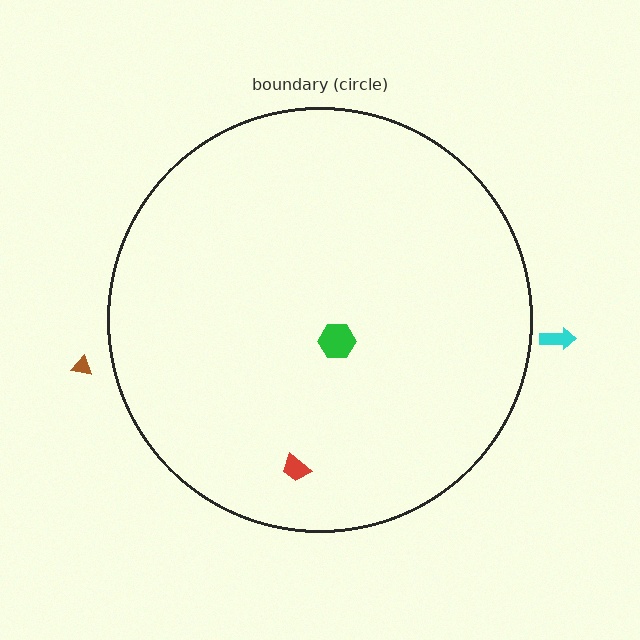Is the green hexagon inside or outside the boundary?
Inside.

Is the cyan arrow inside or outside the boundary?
Outside.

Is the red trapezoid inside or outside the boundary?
Inside.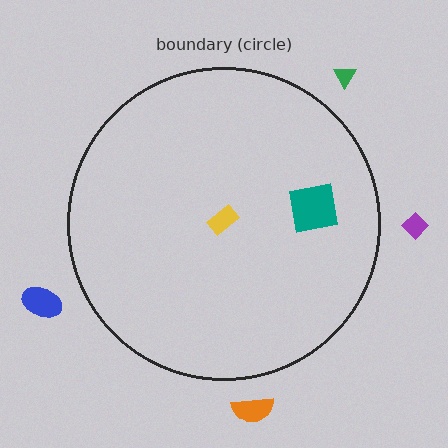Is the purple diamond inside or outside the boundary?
Outside.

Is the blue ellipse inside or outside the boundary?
Outside.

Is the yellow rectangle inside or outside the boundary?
Inside.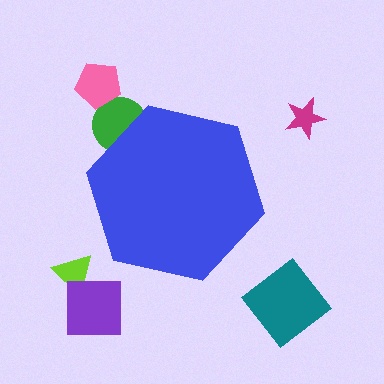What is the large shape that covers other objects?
A blue hexagon.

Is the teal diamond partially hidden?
No, the teal diamond is fully visible.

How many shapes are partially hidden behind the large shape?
1 shape is partially hidden.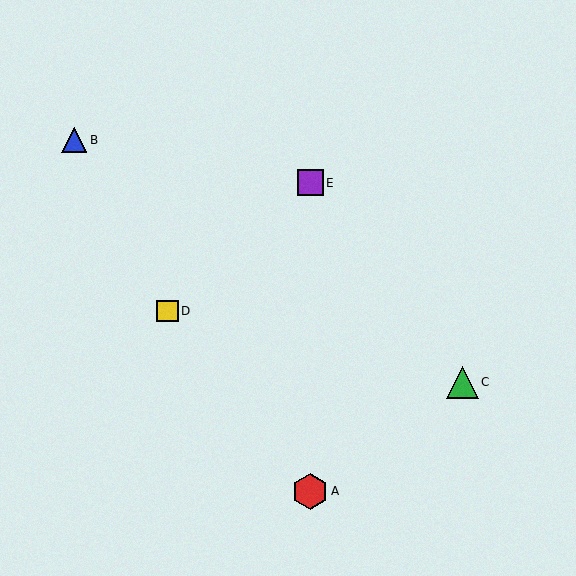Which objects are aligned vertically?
Objects A, E are aligned vertically.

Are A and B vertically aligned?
No, A is at x≈310 and B is at x≈74.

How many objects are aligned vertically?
2 objects (A, E) are aligned vertically.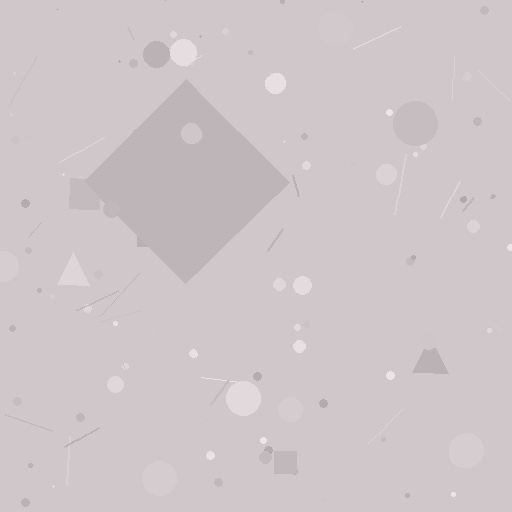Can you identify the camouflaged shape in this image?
The camouflaged shape is a diamond.